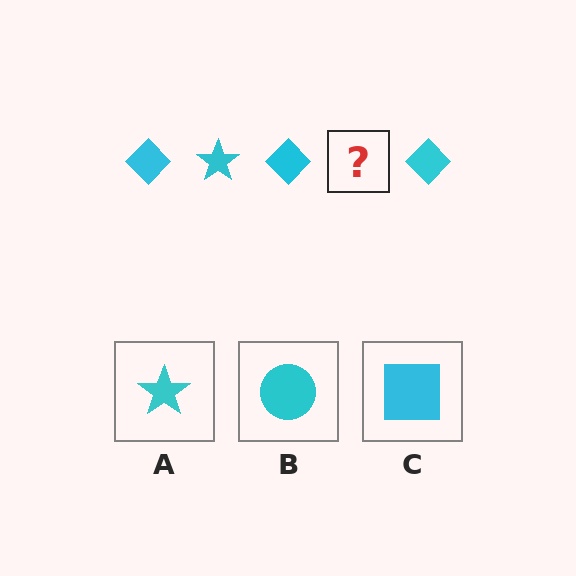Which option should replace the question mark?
Option A.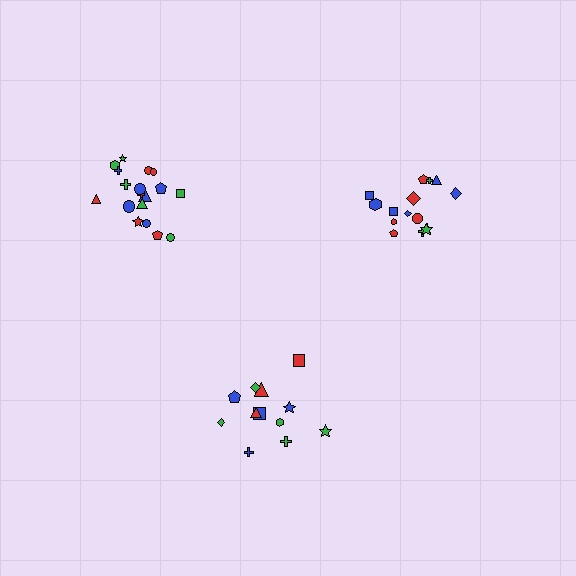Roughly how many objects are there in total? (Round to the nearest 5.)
Roughly 45 objects in total.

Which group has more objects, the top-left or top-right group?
The top-left group.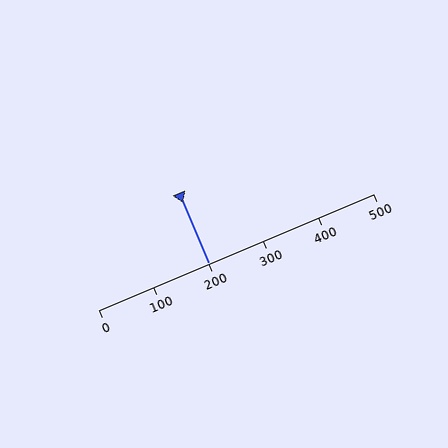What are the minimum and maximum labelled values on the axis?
The axis runs from 0 to 500.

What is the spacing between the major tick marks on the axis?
The major ticks are spaced 100 apart.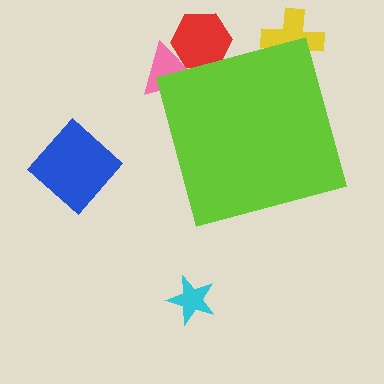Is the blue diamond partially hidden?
No, the blue diamond is fully visible.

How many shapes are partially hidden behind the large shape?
3 shapes are partially hidden.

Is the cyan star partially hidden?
No, the cyan star is fully visible.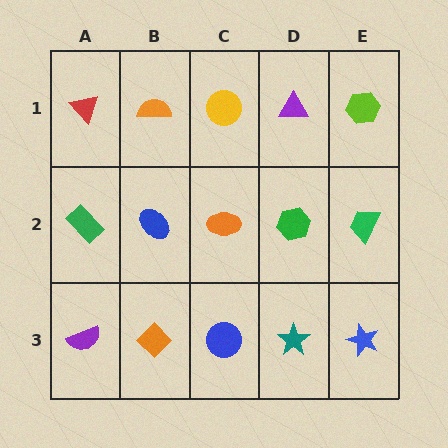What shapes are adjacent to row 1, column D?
A green hexagon (row 2, column D), a yellow circle (row 1, column C), a lime hexagon (row 1, column E).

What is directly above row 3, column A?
A green rectangle.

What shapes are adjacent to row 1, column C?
An orange ellipse (row 2, column C), an orange semicircle (row 1, column B), a purple triangle (row 1, column D).